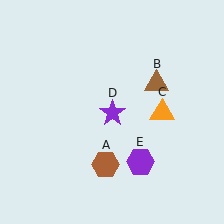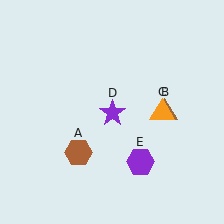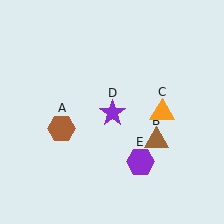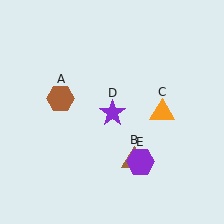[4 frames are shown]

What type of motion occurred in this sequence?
The brown hexagon (object A), brown triangle (object B) rotated clockwise around the center of the scene.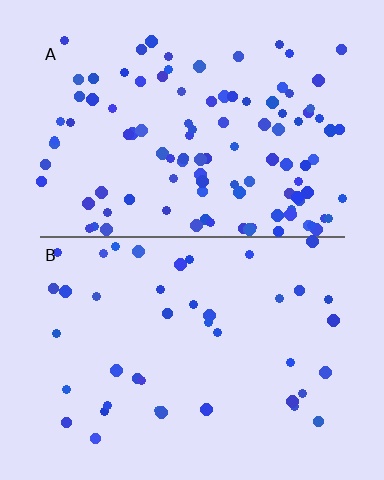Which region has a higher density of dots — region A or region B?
A (the top).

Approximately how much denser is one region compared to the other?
Approximately 2.6× — region A over region B.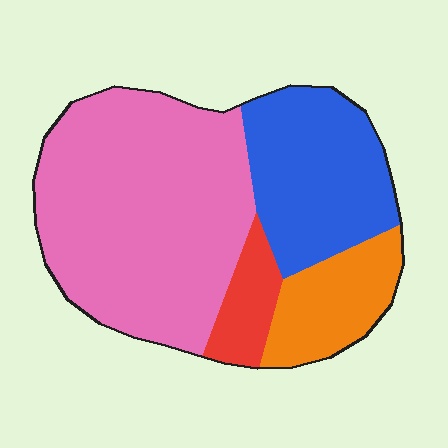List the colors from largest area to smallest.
From largest to smallest: pink, blue, orange, red.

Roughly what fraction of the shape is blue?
Blue covers about 25% of the shape.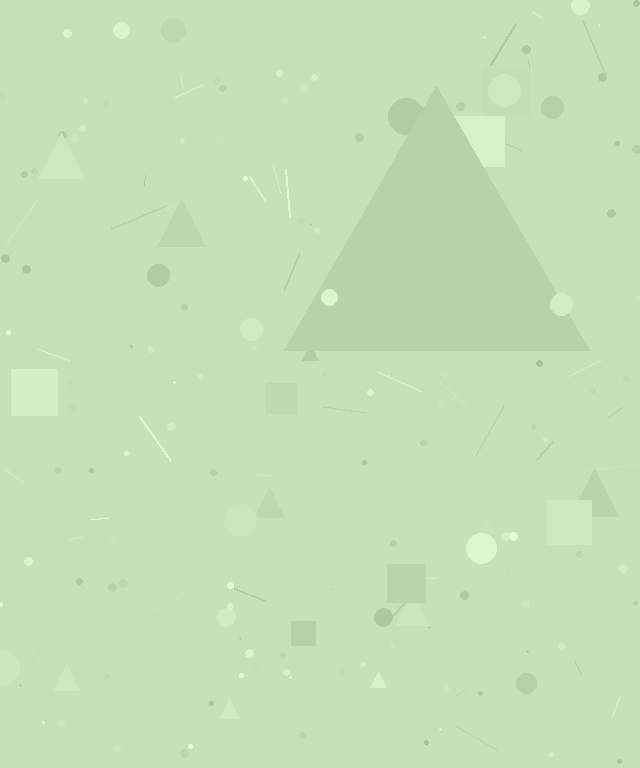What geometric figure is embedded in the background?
A triangle is embedded in the background.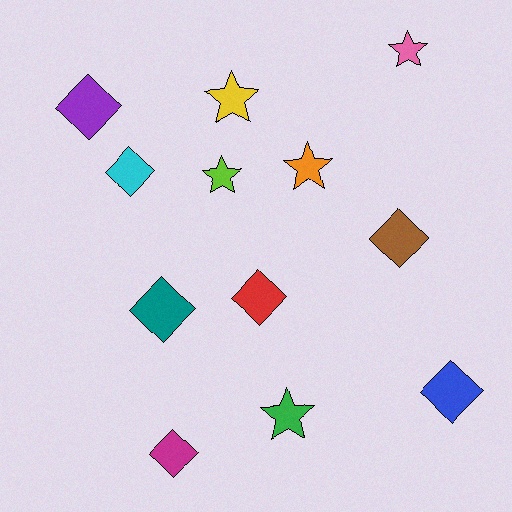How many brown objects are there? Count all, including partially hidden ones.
There is 1 brown object.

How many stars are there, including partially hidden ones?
There are 5 stars.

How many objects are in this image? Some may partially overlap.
There are 12 objects.